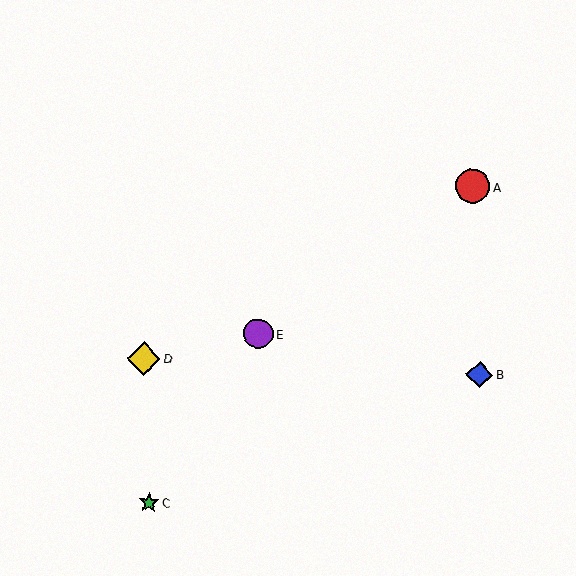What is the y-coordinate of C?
Object C is at y≈503.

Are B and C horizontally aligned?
No, B is at y≈375 and C is at y≈503.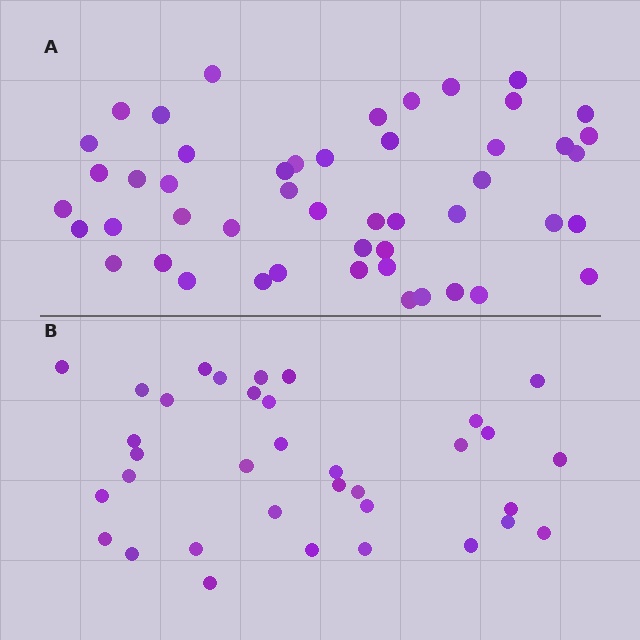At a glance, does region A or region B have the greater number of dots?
Region A (the top region) has more dots.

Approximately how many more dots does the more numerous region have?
Region A has approximately 15 more dots than region B.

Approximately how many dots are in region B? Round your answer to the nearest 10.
About 40 dots. (The exact count is 35, which rounds to 40.)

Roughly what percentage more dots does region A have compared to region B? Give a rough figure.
About 40% more.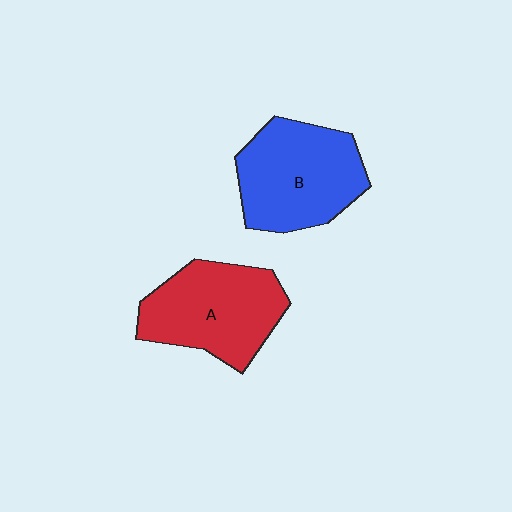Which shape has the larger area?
Shape B (blue).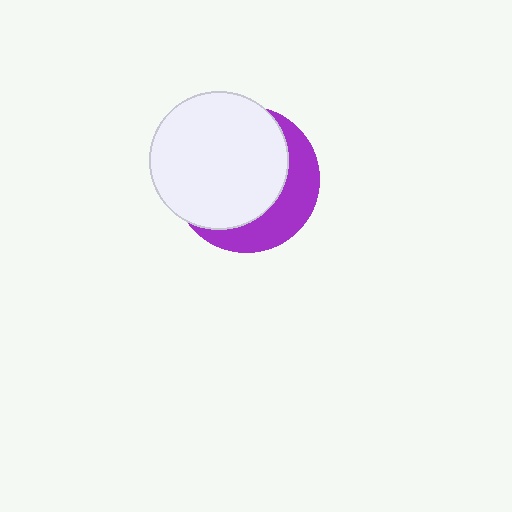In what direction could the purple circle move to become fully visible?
The purple circle could move toward the lower-right. That would shift it out from behind the white circle entirely.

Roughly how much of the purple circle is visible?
A small part of it is visible (roughly 33%).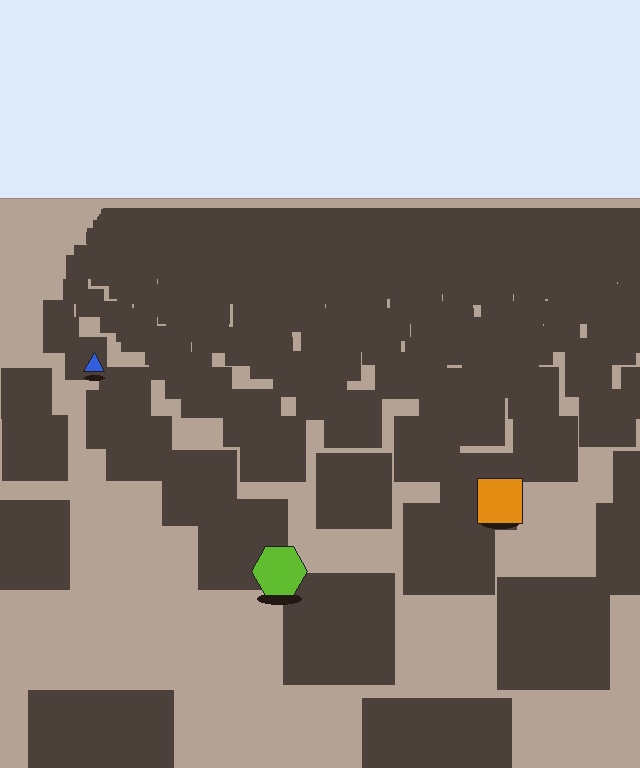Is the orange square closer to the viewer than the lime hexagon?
No. The lime hexagon is closer — you can tell from the texture gradient: the ground texture is coarser near it.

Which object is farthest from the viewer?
The blue triangle is farthest from the viewer. It appears smaller and the ground texture around it is denser.